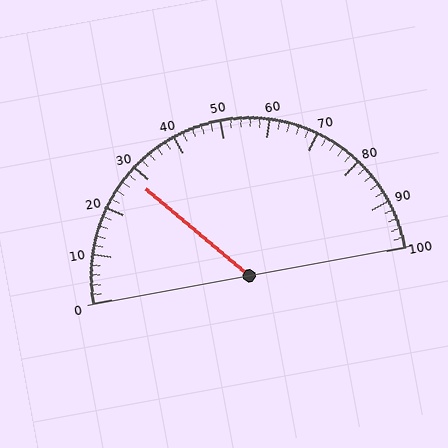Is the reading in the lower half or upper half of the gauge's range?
The reading is in the lower half of the range (0 to 100).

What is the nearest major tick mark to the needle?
The nearest major tick mark is 30.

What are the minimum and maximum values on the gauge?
The gauge ranges from 0 to 100.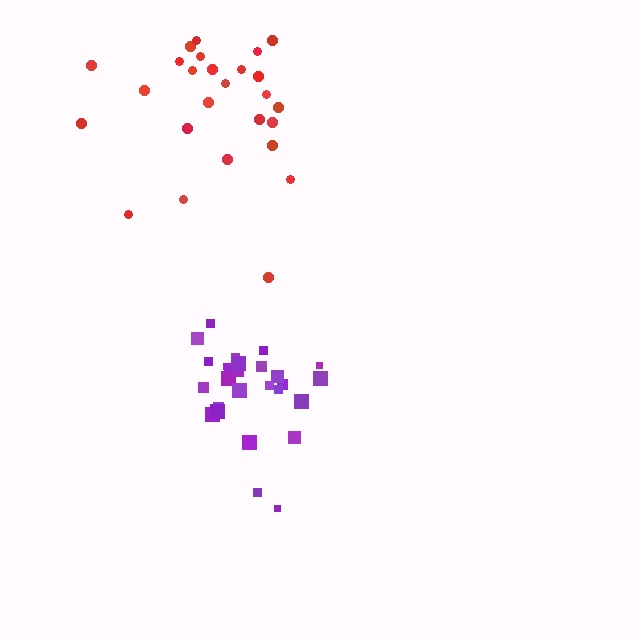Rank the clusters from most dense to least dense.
purple, red.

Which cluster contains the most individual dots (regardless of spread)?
Purple (27).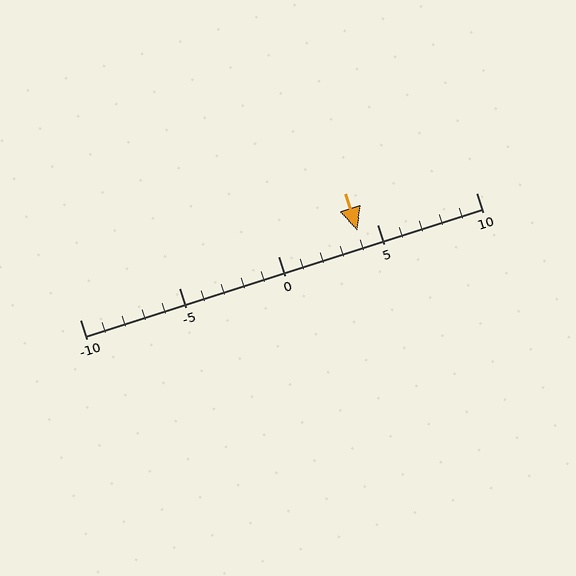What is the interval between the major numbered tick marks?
The major tick marks are spaced 5 units apart.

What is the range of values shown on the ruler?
The ruler shows values from -10 to 10.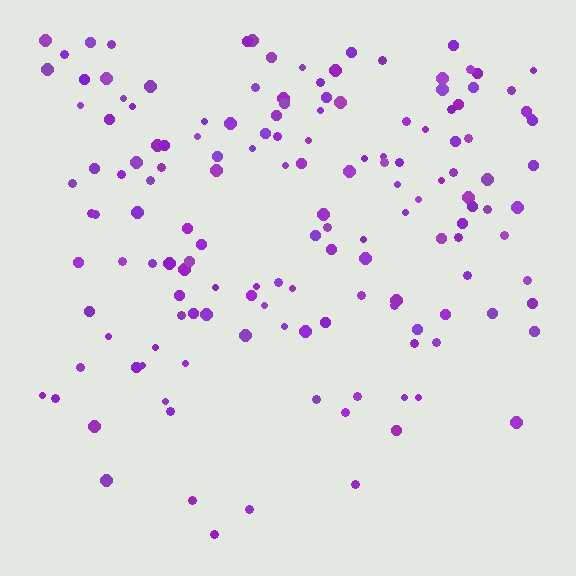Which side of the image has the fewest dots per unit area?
The bottom.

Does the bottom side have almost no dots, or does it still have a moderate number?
Still a moderate number, just noticeably fewer than the top.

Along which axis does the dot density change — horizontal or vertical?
Vertical.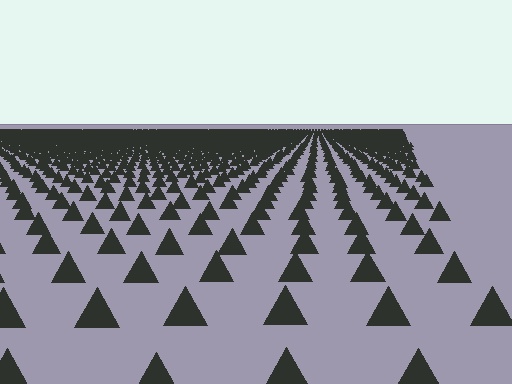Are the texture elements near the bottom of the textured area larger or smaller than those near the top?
Larger. Near the bottom, elements are closer to the viewer and appear at a bigger on-screen size.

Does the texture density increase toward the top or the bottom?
Density increases toward the top.